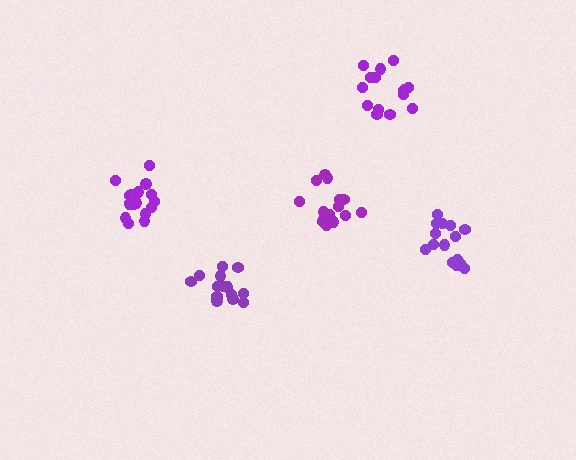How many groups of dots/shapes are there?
There are 5 groups.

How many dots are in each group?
Group 1: 14 dots, Group 2: 17 dots, Group 3: 15 dots, Group 4: 16 dots, Group 5: 15 dots (77 total).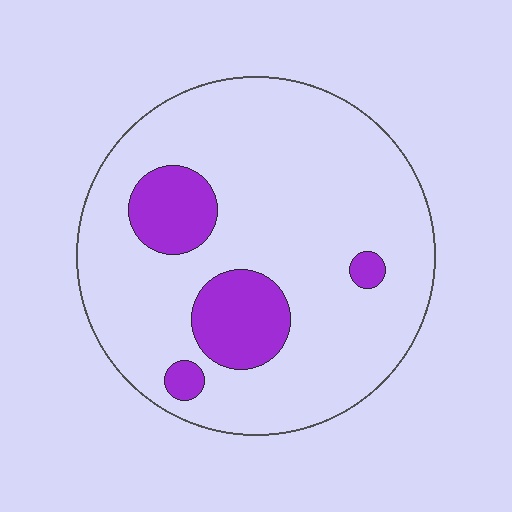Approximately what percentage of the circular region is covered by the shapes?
Approximately 15%.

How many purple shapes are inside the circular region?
4.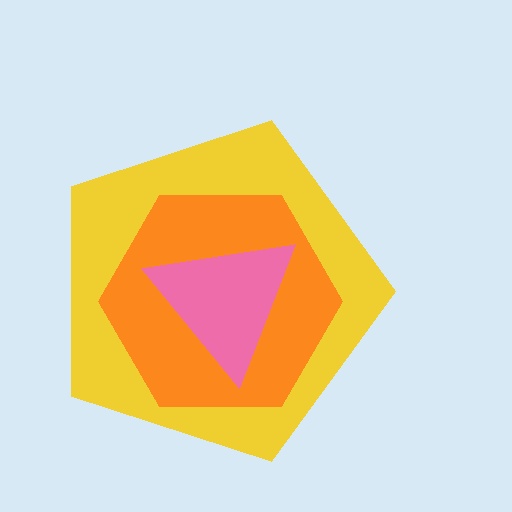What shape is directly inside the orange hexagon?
The pink triangle.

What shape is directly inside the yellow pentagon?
The orange hexagon.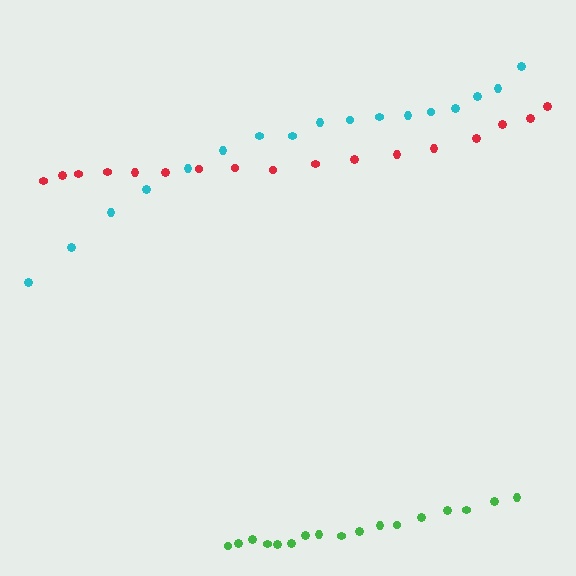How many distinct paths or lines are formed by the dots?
There are 3 distinct paths.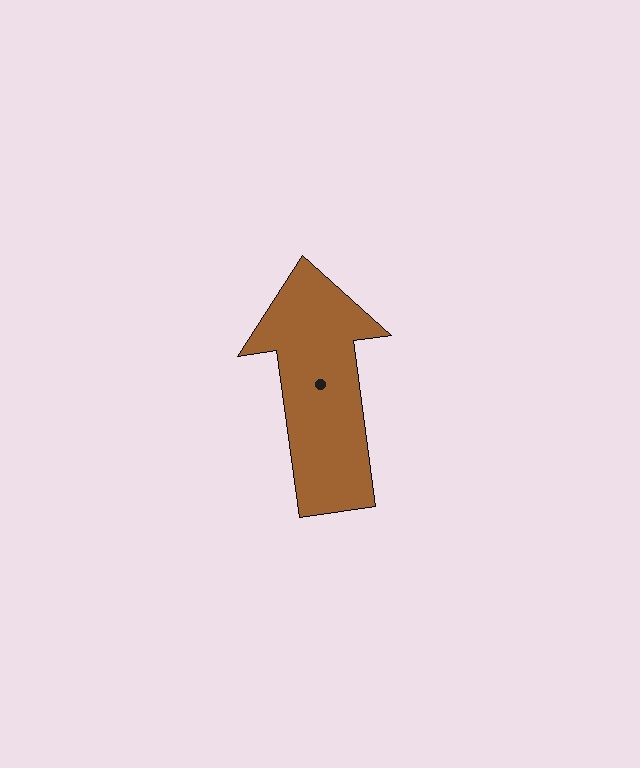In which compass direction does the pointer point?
North.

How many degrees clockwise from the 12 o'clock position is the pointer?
Approximately 352 degrees.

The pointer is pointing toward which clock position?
Roughly 12 o'clock.